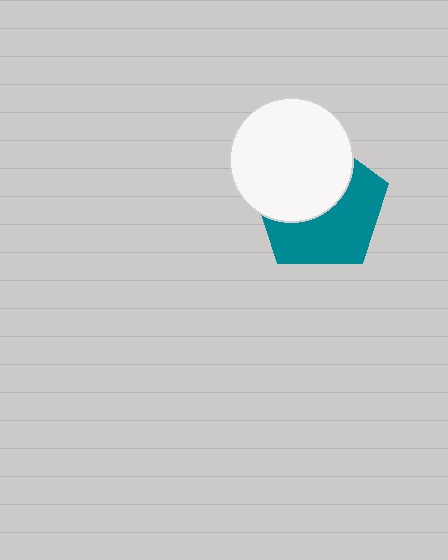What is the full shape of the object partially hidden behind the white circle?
The partially hidden object is a teal pentagon.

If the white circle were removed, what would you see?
You would see the complete teal pentagon.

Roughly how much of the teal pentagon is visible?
About half of it is visible (roughly 52%).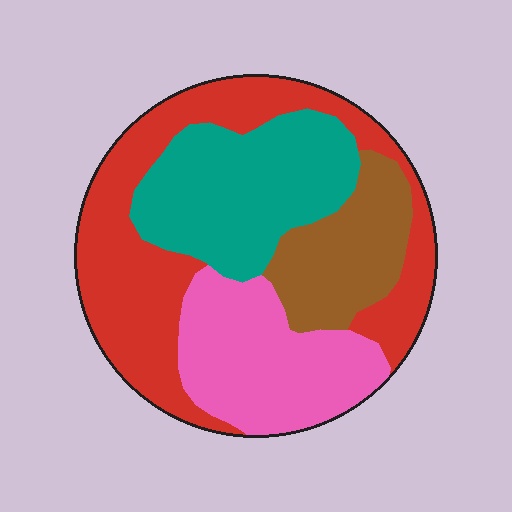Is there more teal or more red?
Red.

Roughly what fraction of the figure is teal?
Teal covers around 25% of the figure.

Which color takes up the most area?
Red, at roughly 35%.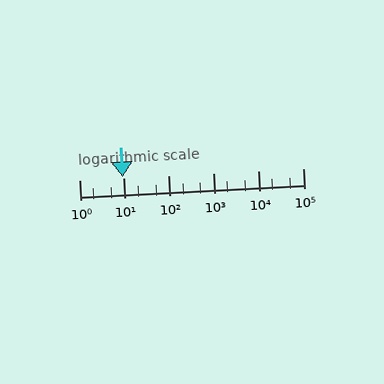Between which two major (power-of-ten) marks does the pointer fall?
The pointer is between 1 and 10.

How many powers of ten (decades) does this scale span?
The scale spans 5 decades, from 1 to 100000.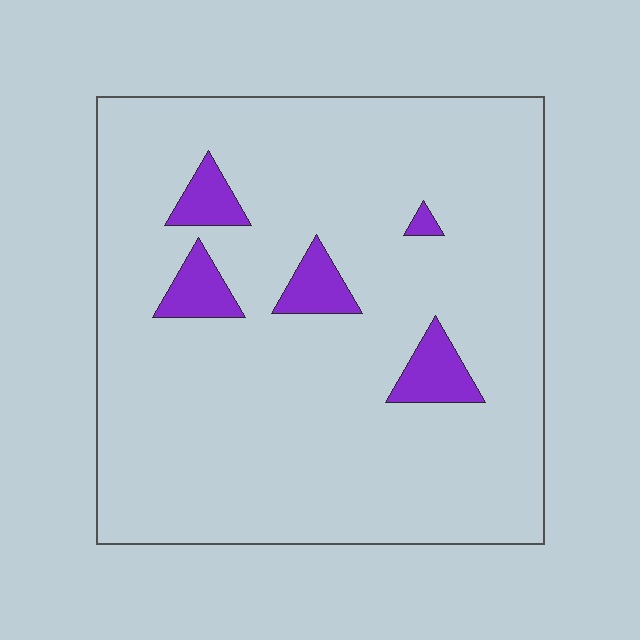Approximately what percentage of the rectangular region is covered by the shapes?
Approximately 10%.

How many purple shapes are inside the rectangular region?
5.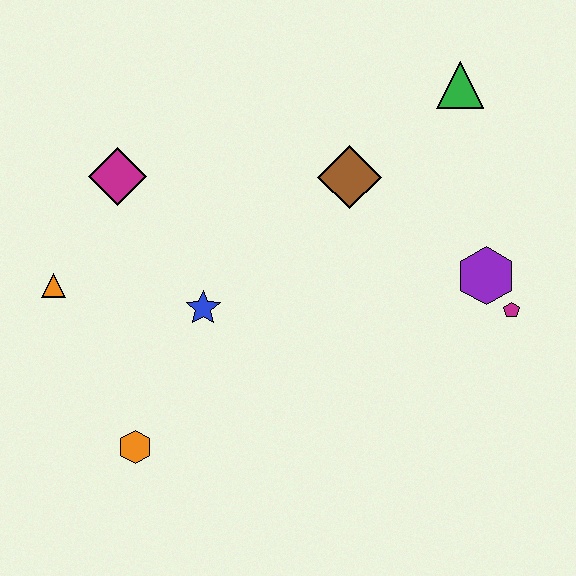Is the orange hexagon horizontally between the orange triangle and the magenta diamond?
No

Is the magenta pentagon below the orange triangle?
Yes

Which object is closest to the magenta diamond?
The orange triangle is closest to the magenta diamond.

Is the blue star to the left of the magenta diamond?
No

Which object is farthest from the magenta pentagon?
The orange triangle is farthest from the magenta pentagon.